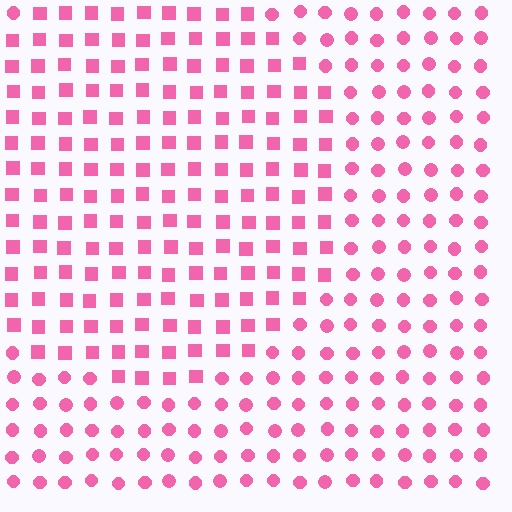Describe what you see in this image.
The image is filled with small pink elements arranged in a uniform grid. A circle-shaped region contains squares, while the surrounding area contains circles. The boundary is defined purely by the change in element shape.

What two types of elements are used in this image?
The image uses squares inside the circle region and circles outside it.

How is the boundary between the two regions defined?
The boundary is defined by a change in element shape: squares inside vs. circles outside. All elements share the same color and spacing.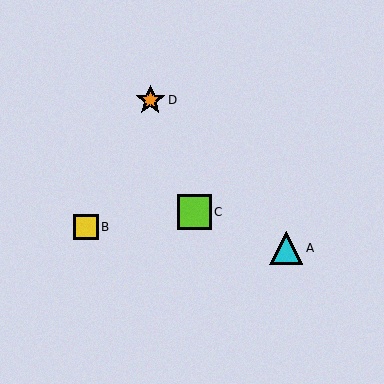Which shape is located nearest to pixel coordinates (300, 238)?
The cyan triangle (labeled A) at (286, 248) is nearest to that location.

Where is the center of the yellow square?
The center of the yellow square is at (86, 227).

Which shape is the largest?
The lime square (labeled C) is the largest.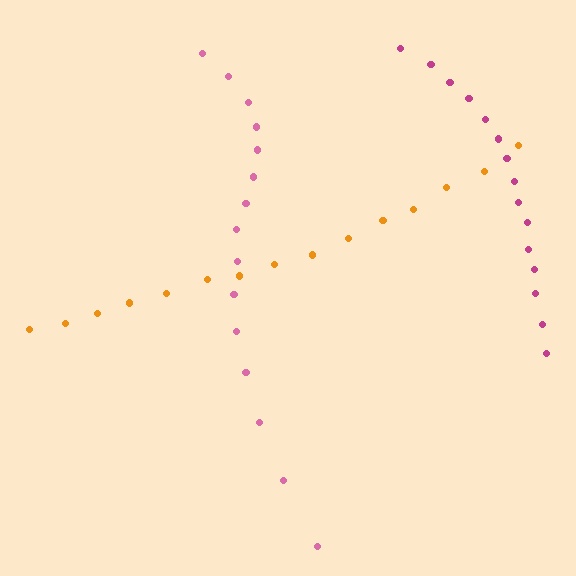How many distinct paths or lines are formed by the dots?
There are 3 distinct paths.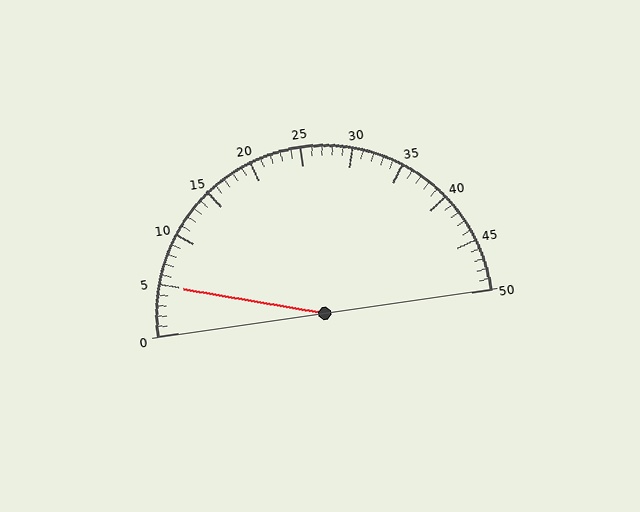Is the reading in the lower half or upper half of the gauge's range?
The reading is in the lower half of the range (0 to 50).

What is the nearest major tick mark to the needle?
The nearest major tick mark is 5.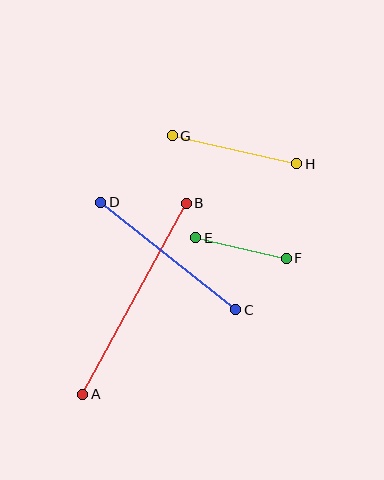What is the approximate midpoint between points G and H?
The midpoint is at approximately (234, 150) pixels.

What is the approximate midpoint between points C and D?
The midpoint is at approximately (168, 256) pixels.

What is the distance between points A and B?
The distance is approximately 217 pixels.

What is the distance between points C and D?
The distance is approximately 172 pixels.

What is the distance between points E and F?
The distance is approximately 93 pixels.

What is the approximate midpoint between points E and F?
The midpoint is at approximately (241, 248) pixels.